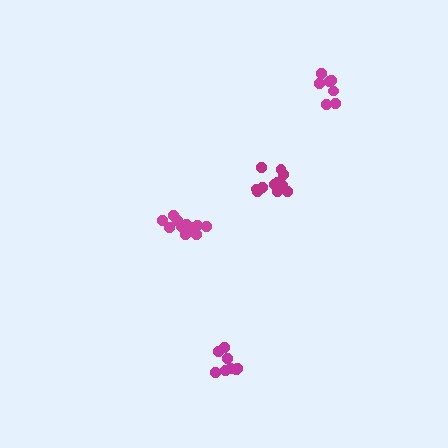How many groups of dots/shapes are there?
There are 4 groups.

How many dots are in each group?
Group 1: 11 dots, Group 2: 11 dots, Group 3: 7 dots, Group 4: 8 dots (37 total).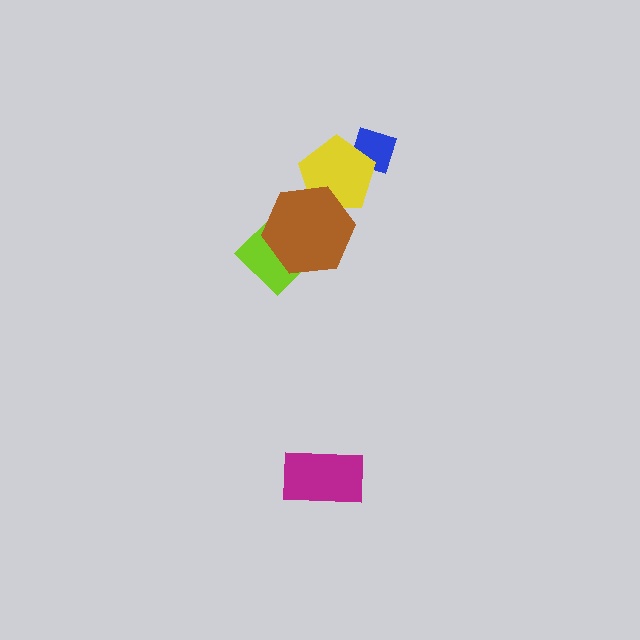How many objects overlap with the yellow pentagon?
2 objects overlap with the yellow pentagon.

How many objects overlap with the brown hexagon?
2 objects overlap with the brown hexagon.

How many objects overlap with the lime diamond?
1 object overlaps with the lime diamond.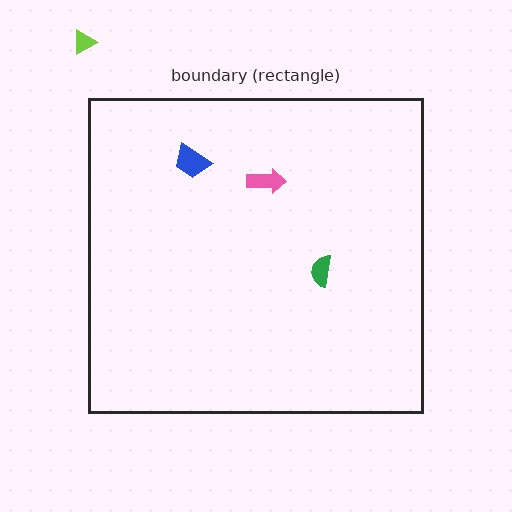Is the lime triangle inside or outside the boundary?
Outside.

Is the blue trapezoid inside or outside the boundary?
Inside.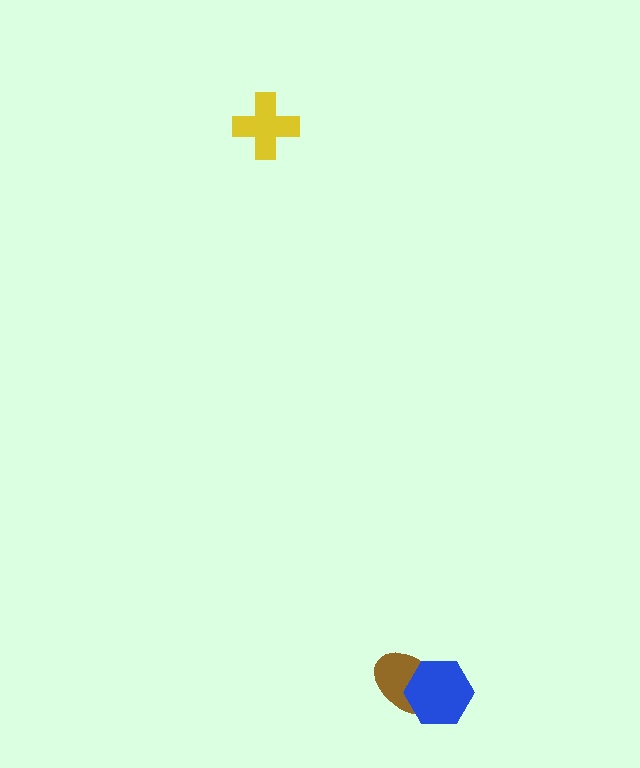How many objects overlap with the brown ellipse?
1 object overlaps with the brown ellipse.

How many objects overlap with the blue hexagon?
1 object overlaps with the blue hexagon.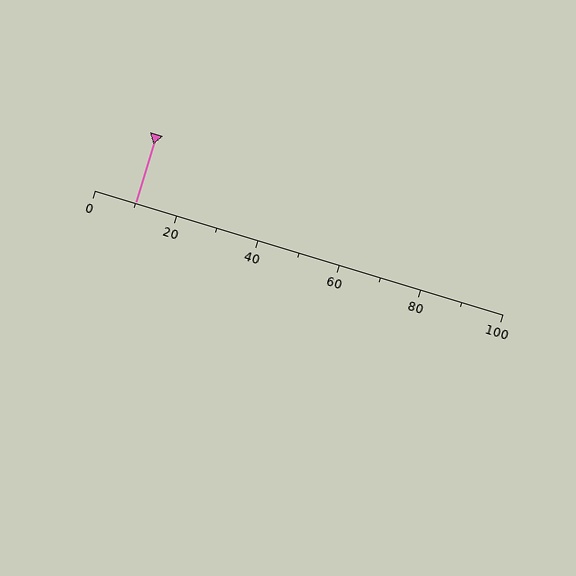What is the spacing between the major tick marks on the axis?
The major ticks are spaced 20 apart.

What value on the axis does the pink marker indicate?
The marker indicates approximately 10.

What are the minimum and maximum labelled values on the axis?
The axis runs from 0 to 100.